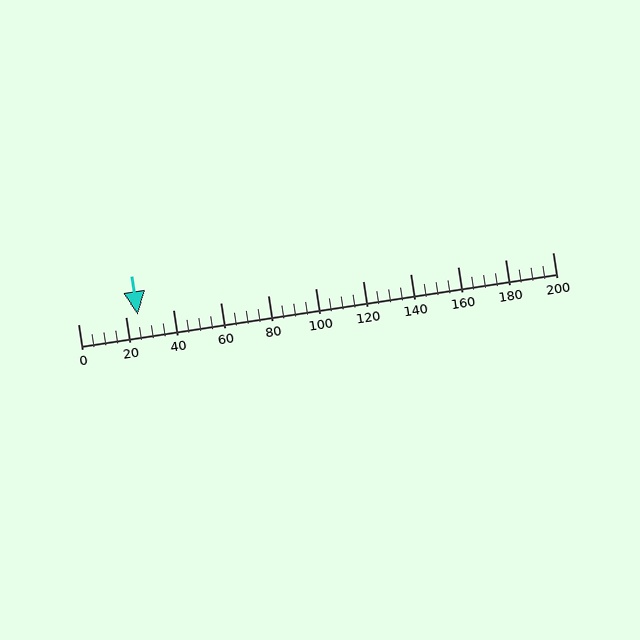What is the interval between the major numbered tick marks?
The major tick marks are spaced 20 units apart.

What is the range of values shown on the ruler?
The ruler shows values from 0 to 200.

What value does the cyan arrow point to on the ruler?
The cyan arrow points to approximately 25.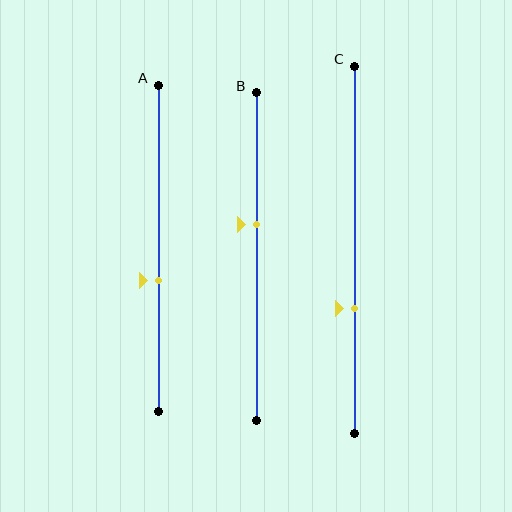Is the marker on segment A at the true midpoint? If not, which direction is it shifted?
No, the marker on segment A is shifted downward by about 10% of the segment length.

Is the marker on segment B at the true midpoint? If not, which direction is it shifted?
No, the marker on segment B is shifted upward by about 10% of the segment length.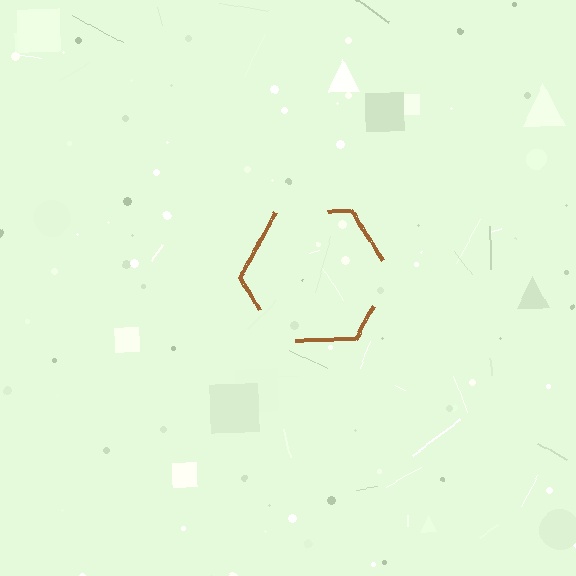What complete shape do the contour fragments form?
The contour fragments form a hexagon.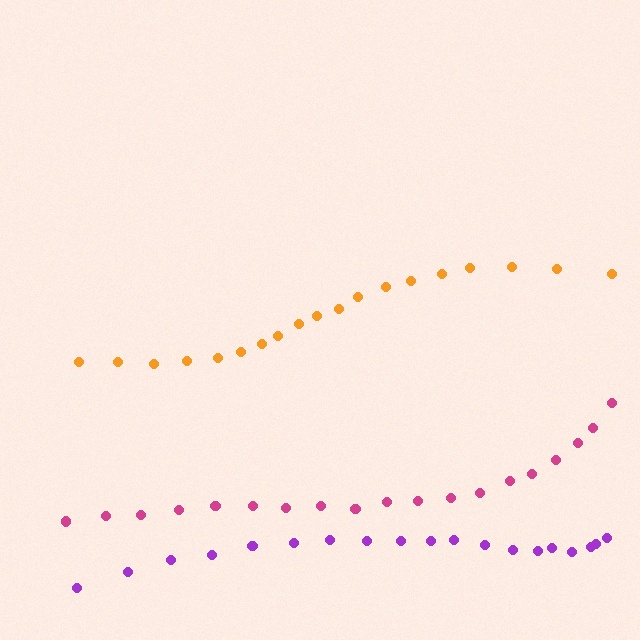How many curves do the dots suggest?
There are 3 distinct paths.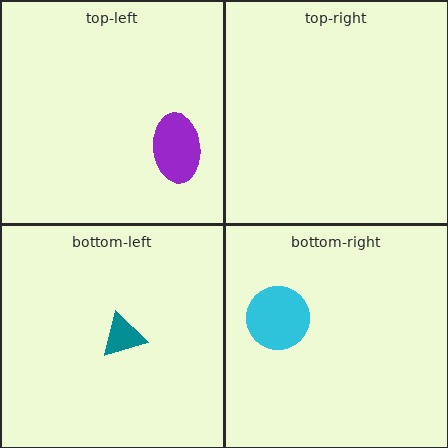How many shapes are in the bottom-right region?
1.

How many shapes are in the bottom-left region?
1.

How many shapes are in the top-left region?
1.